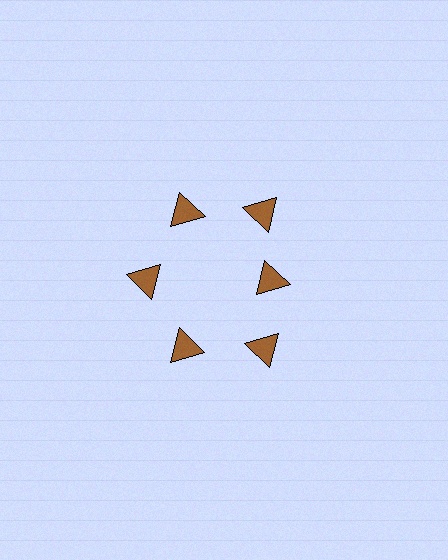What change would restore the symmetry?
The symmetry would be restored by moving it outward, back onto the ring so that all 6 triangles sit at equal angles and equal distance from the center.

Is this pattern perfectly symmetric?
No. The 6 brown triangles are arranged in a ring, but one element near the 3 o'clock position is pulled inward toward the center, breaking the 6-fold rotational symmetry.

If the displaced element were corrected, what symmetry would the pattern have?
It would have 6-fold rotational symmetry — the pattern would map onto itself every 60 degrees.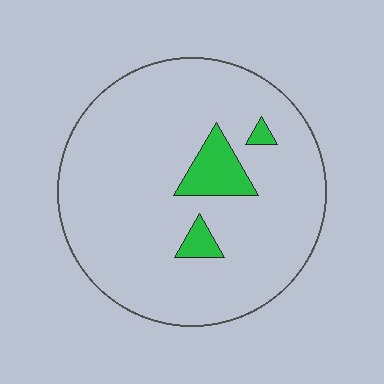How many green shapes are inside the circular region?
3.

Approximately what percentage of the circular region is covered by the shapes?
Approximately 10%.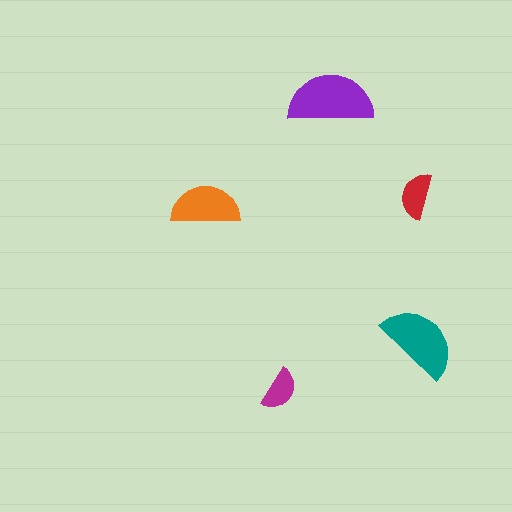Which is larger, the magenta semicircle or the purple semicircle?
The purple one.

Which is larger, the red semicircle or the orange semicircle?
The orange one.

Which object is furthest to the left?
The orange semicircle is leftmost.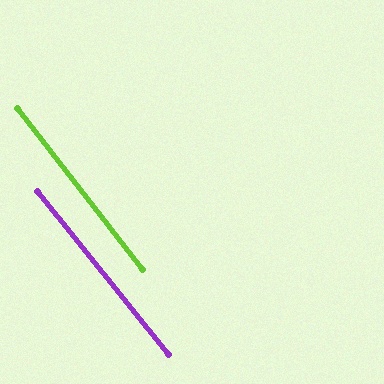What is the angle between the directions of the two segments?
Approximately 1 degree.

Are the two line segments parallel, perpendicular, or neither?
Parallel — their directions differ by only 1.0°.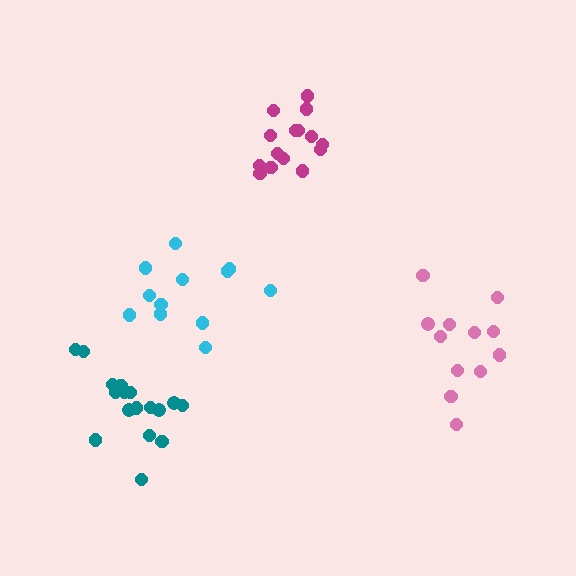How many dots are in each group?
Group 1: 12 dots, Group 2: 12 dots, Group 3: 17 dots, Group 4: 15 dots (56 total).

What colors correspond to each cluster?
The clusters are colored: cyan, pink, teal, magenta.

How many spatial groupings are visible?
There are 4 spatial groupings.